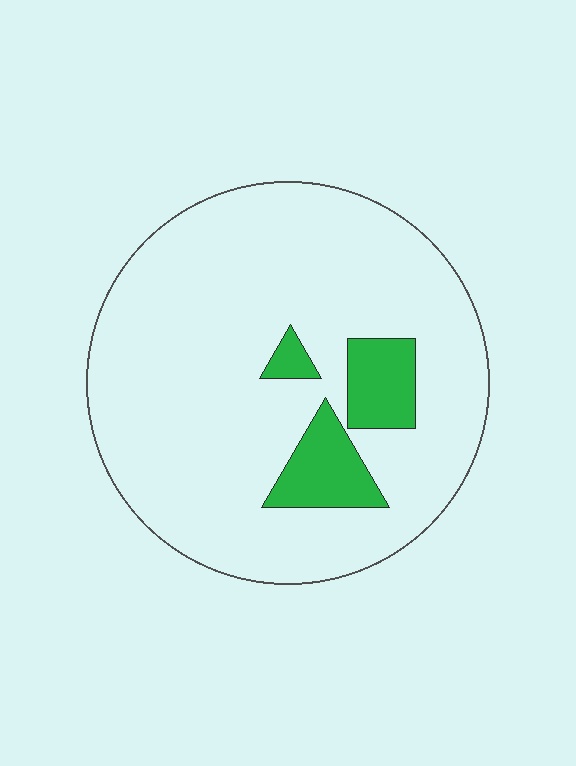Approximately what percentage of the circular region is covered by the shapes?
Approximately 10%.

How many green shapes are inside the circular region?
3.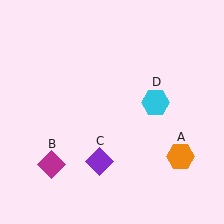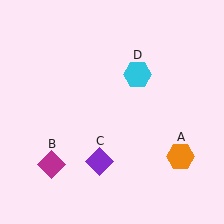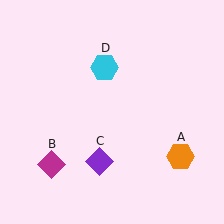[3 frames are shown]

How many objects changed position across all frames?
1 object changed position: cyan hexagon (object D).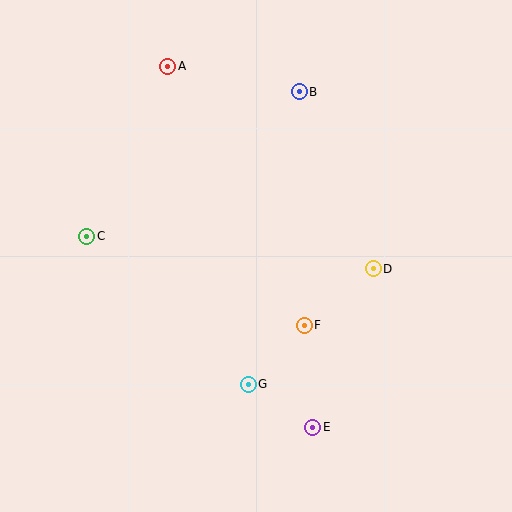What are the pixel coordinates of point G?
Point G is at (248, 384).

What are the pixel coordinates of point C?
Point C is at (87, 236).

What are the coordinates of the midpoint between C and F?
The midpoint between C and F is at (195, 281).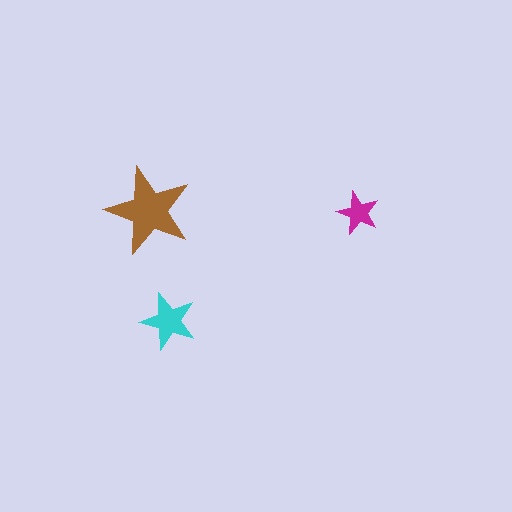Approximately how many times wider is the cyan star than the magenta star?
About 1.5 times wider.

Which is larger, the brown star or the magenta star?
The brown one.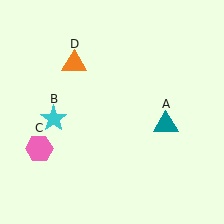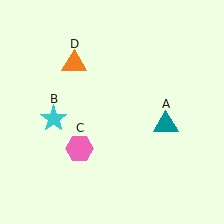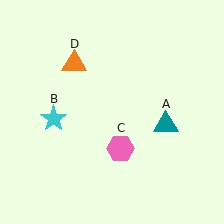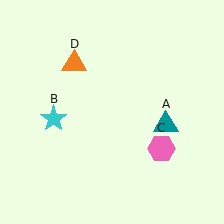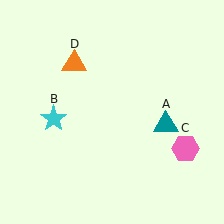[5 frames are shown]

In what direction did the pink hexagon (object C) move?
The pink hexagon (object C) moved right.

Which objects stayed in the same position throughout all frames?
Teal triangle (object A) and cyan star (object B) and orange triangle (object D) remained stationary.